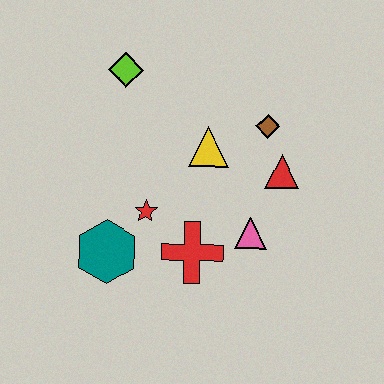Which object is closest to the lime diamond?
The yellow triangle is closest to the lime diamond.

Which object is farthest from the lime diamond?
The pink triangle is farthest from the lime diamond.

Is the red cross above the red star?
No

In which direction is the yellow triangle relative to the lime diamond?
The yellow triangle is to the right of the lime diamond.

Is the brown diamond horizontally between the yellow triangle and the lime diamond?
No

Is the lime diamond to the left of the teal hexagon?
No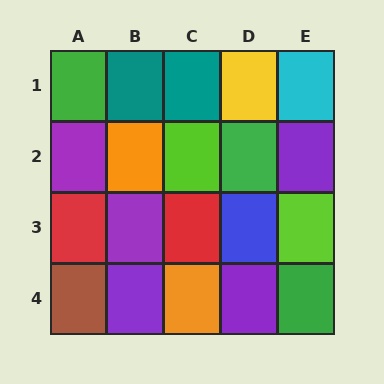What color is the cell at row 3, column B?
Purple.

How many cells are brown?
1 cell is brown.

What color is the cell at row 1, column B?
Teal.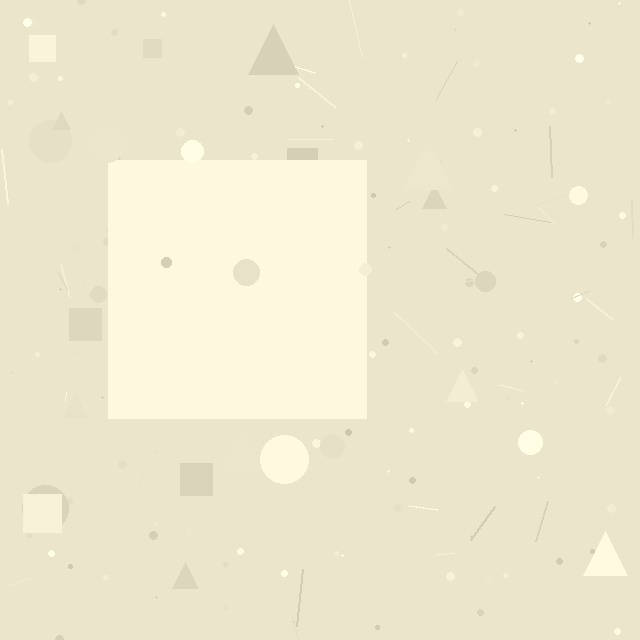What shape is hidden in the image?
A square is hidden in the image.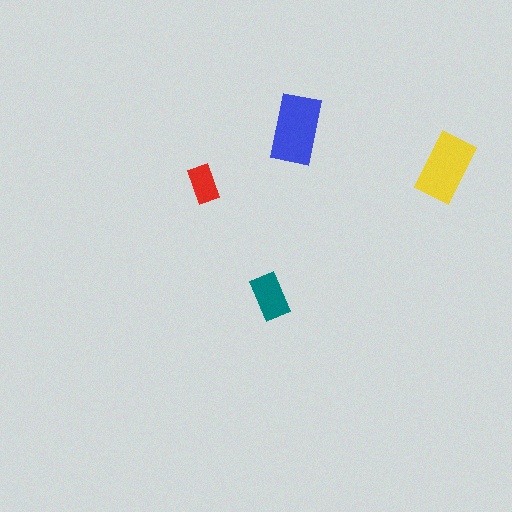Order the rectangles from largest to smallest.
the blue one, the yellow one, the teal one, the red one.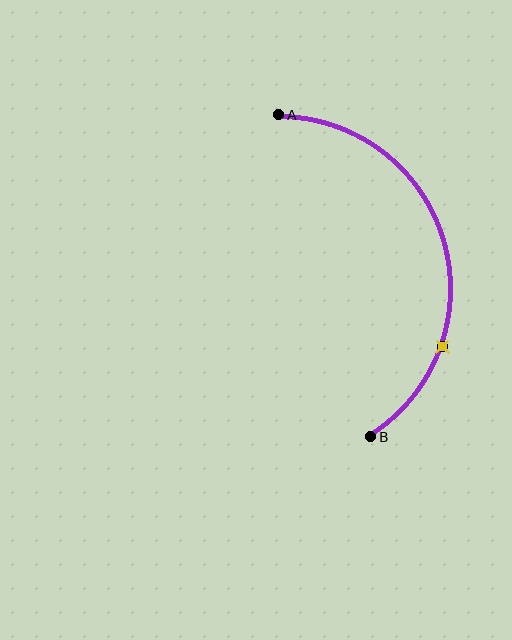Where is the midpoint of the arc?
The arc midpoint is the point on the curve farthest from the straight line joining A and B. It sits to the right of that line.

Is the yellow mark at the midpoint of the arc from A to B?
No. The yellow mark lies on the arc but is closer to endpoint B. The arc midpoint would be at the point on the curve equidistant along the arc from both A and B.